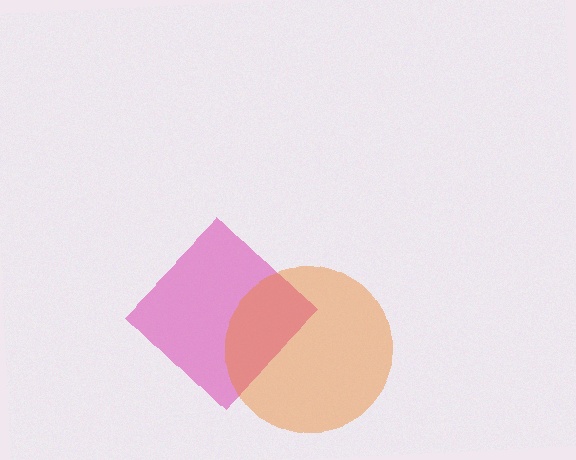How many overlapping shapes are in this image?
There are 2 overlapping shapes in the image.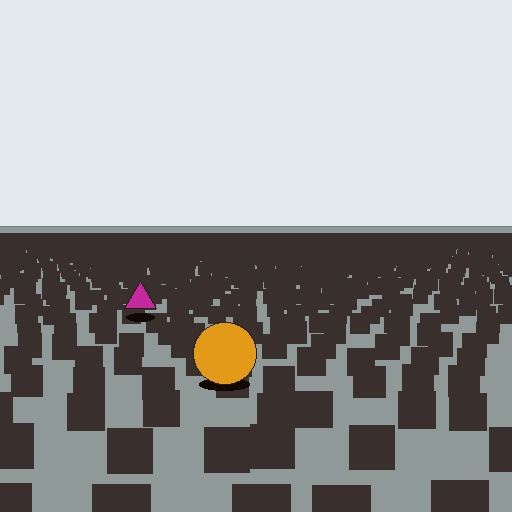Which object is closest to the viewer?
The orange circle is closest. The texture marks near it are larger and more spread out.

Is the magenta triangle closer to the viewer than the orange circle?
No. The orange circle is closer — you can tell from the texture gradient: the ground texture is coarser near it.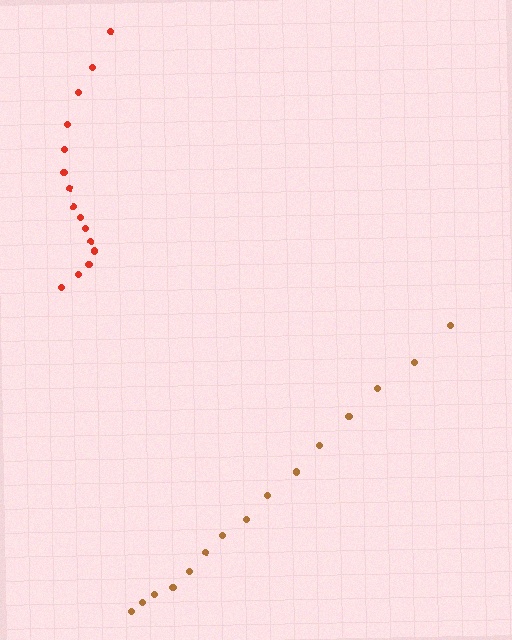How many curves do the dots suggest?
There are 2 distinct paths.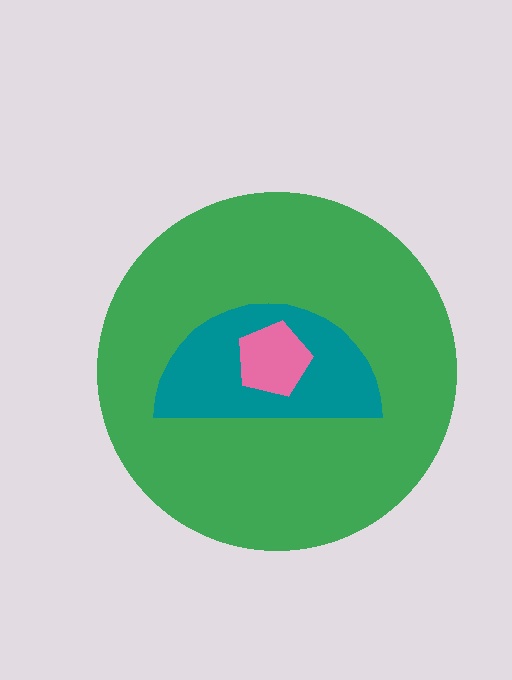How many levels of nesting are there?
3.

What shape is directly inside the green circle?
The teal semicircle.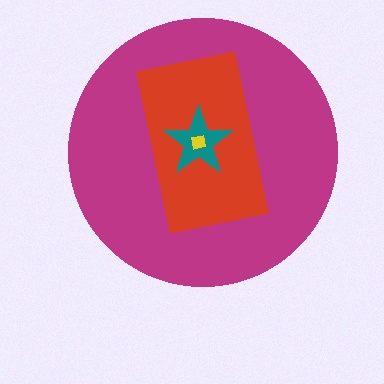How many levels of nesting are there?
4.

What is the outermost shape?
The magenta circle.